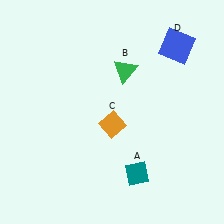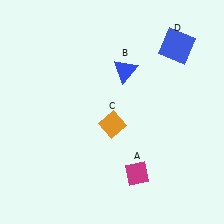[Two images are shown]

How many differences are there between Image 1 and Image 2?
There are 2 differences between the two images.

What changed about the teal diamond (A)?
In Image 1, A is teal. In Image 2, it changed to magenta.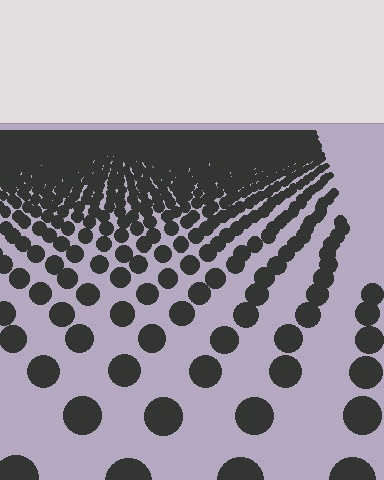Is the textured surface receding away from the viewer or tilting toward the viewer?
The surface is receding away from the viewer. Texture elements get smaller and denser toward the top.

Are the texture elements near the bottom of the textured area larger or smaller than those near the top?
Larger. Near the bottom, elements are closer to the viewer and appear at a bigger on-screen size.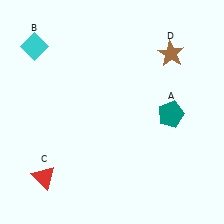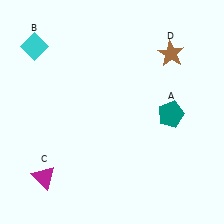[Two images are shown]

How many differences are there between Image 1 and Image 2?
There is 1 difference between the two images.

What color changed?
The triangle (C) changed from red in Image 1 to magenta in Image 2.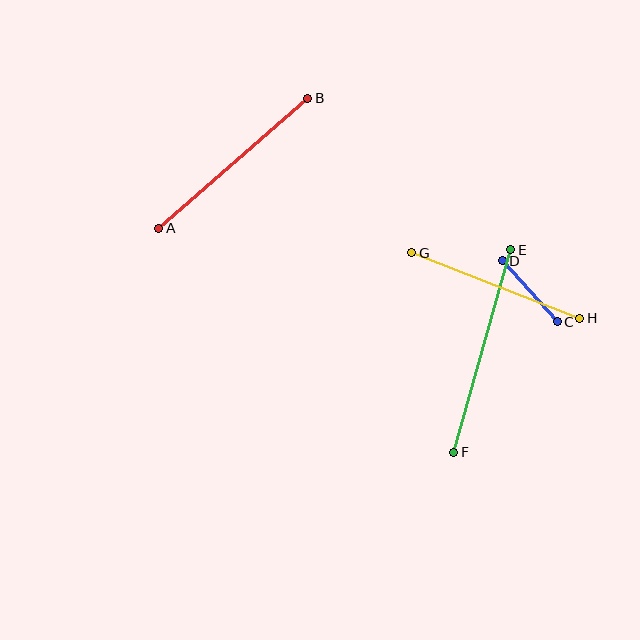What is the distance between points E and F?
The distance is approximately 211 pixels.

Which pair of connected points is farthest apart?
Points E and F are farthest apart.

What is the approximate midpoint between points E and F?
The midpoint is at approximately (482, 351) pixels.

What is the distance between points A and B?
The distance is approximately 198 pixels.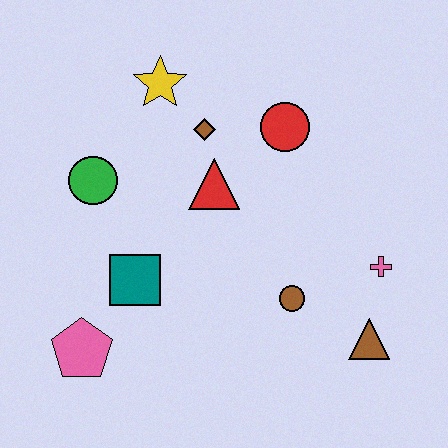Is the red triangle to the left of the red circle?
Yes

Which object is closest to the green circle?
The teal square is closest to the green circle.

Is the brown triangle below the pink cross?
Yes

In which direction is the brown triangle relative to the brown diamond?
The brown triangle is below the brown diamond.